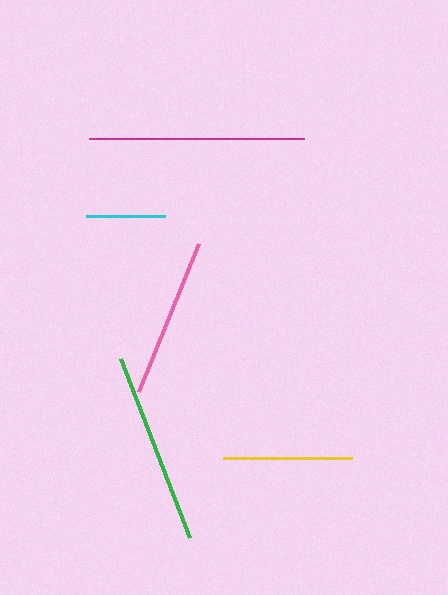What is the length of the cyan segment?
The cyan segment is approximately 79 pixels long.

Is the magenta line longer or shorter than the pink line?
The magenta line is longer than the pink line.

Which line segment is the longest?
The magenta line is the longest at approximately 215 pixels.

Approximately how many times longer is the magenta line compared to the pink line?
The magenta line is approximately 1.3 times the length of the pink line.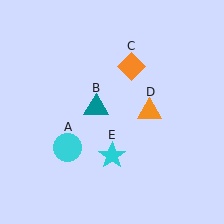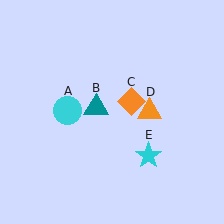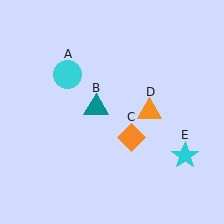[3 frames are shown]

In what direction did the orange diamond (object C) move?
The orange diamond (object C) moved down.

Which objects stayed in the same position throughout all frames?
Teal triangle (object B) and orange triangle (object D) remained stationary.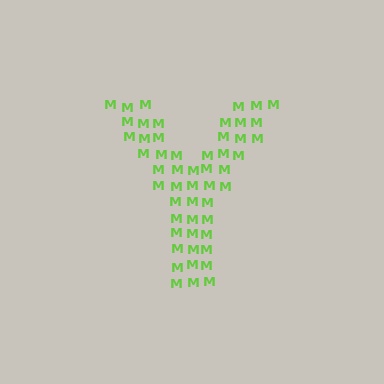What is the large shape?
The large shape is the letter Y.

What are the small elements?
The small elements are letter M's.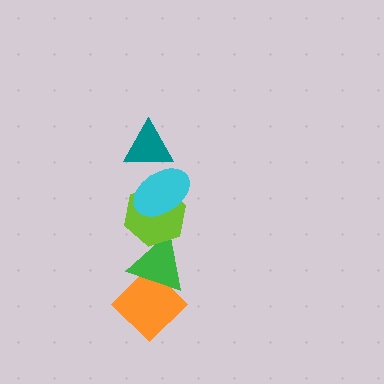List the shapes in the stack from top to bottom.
From top to bottom: the teal triangle, the cyan ellipse, the lime hexagon, the green triangle, the orange diamond.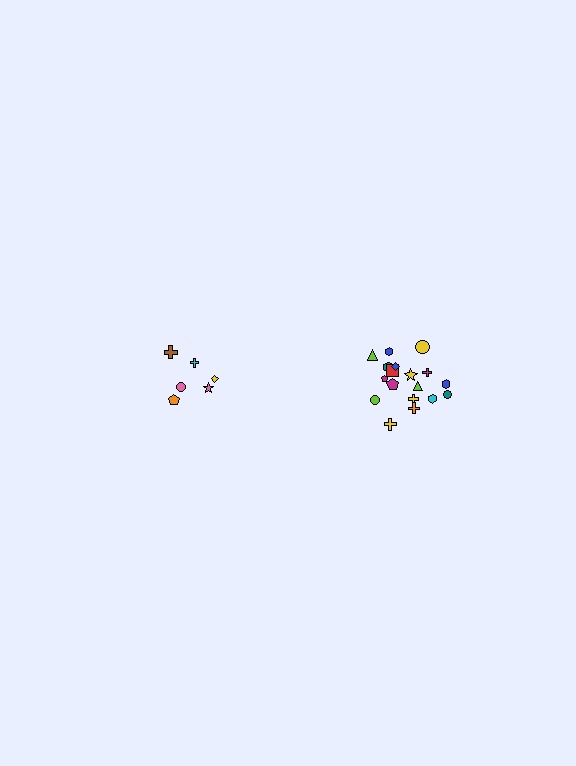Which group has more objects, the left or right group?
The right group.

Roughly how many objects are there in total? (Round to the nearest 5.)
Roughly 25 objects in total.